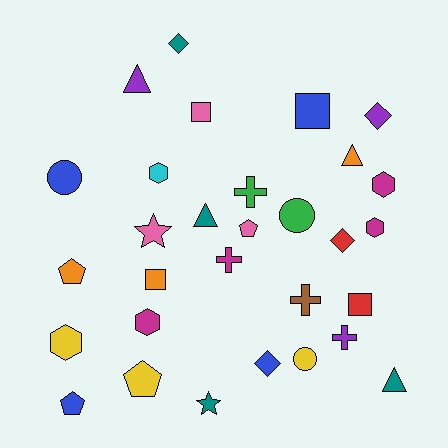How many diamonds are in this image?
There are 4 diamonds.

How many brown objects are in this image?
There is 1 brown object.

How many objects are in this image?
There are 30 objects.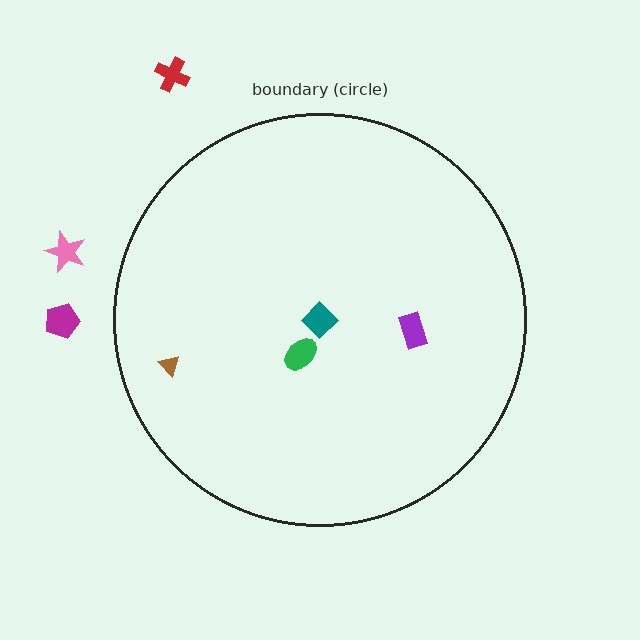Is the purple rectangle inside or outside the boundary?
Inside.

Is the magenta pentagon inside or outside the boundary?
Outside.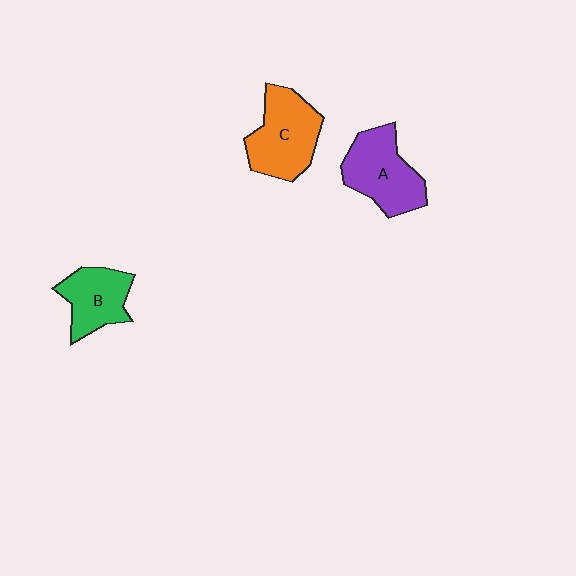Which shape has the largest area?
Shape C (orange).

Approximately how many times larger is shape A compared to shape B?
Approximately 1.3 times.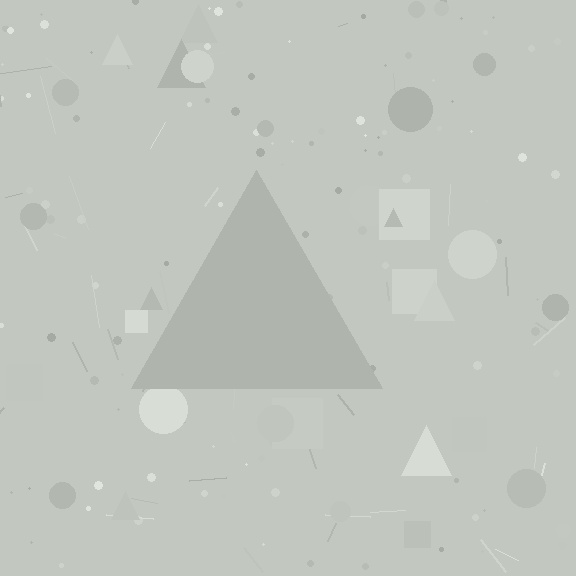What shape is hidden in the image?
A triangle is hidden in the image.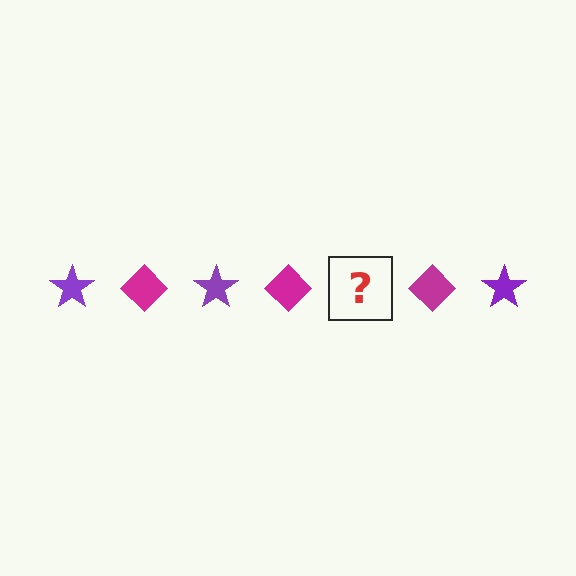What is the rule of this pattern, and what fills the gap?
The rule is that the pattern alternates between purple star and magenta diamond. The gap should be filled with a purple star.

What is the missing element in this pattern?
The missing element is a purple star.